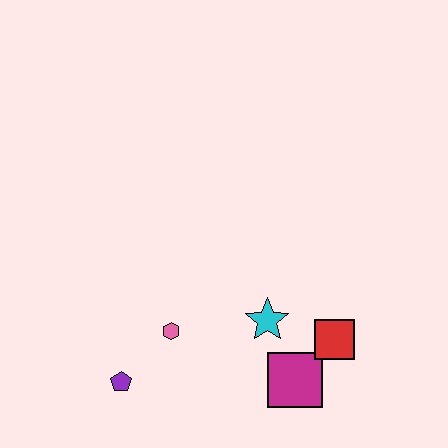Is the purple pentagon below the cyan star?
Yes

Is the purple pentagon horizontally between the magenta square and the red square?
No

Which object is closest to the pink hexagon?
The purple pentagon is closest to the pink hexagon.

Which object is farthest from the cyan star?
The purple pentagon is farthest from the cyan star.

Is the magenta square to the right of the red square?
No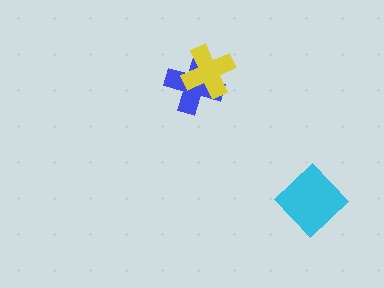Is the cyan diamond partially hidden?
No, no other shape covers it.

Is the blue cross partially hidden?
Yes, it is partially covered by another shape.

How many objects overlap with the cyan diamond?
0 objects overlap with the cyan diamond.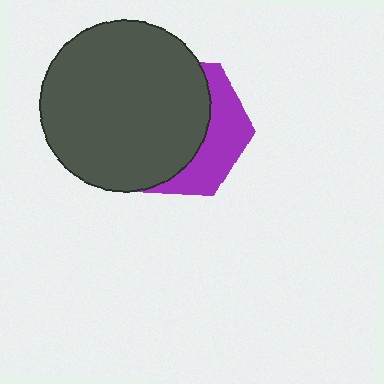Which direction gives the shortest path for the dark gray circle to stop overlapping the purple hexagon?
Moving left gives the shortest separation.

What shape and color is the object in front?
The object in front is a dark gray circle.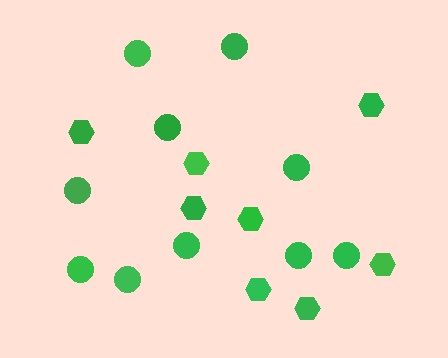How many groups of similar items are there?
There are 2 groups: one group of hexagons (8) and one group of circles (10).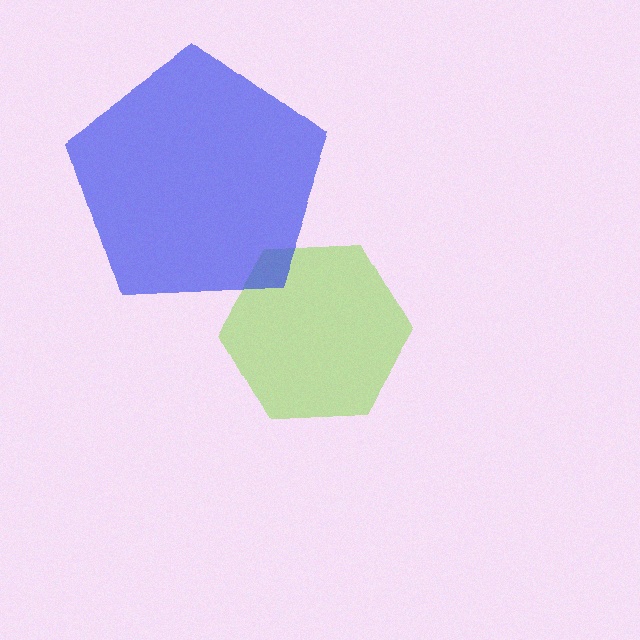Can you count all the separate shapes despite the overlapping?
Yes, there are 2 separate shapes.